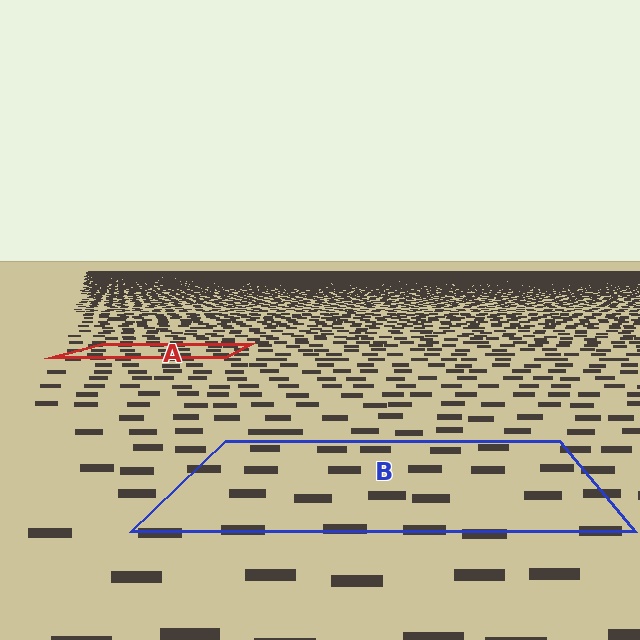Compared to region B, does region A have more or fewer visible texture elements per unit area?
Region A has more texture elements per unit area — they are packed more densely because it is farther away.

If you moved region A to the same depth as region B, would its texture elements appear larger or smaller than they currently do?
They would appear larger. At a closer depth, the same texture elements are projected at a bigger on-screen size.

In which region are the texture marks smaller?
The texture marks are smaller in region A, because it is farther away.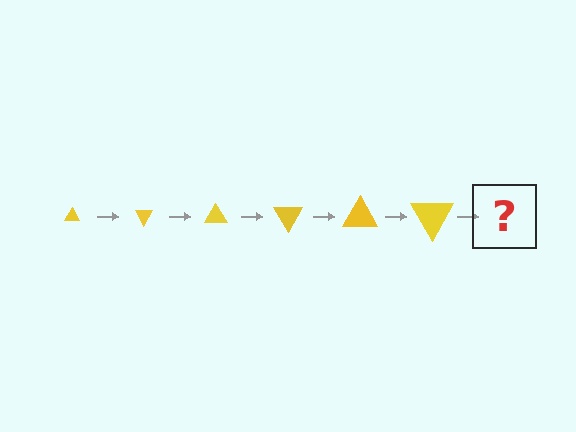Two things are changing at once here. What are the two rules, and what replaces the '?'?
The two rules are that the triangle grows larger each step and it rotates 60 degrees each step. The '?' should be a triangle, larger than the previous one and rotated 360 degrees from the start.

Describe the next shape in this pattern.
It should be a triangle, larger than the previous one and rotated 360 degrees from the start.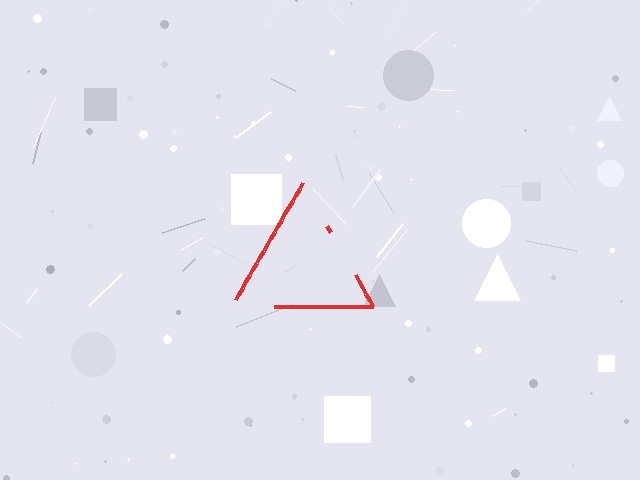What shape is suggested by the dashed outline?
The dashed outline suggests a triangle.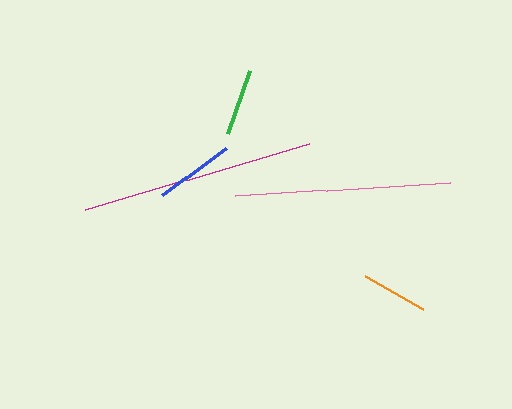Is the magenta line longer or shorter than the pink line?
The magenta line is longer than the pink line.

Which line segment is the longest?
The magenta line is the longest at approximately 234 pixels.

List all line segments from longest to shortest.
From longest to shortest: magenta, pink, blue, green, orange.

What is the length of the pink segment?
The pink segment is approximately 215 pixels long.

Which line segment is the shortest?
The orange line is the shortest at approximately 67 pixels.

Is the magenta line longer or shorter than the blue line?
The magenta line is longer than the blue line.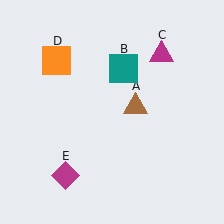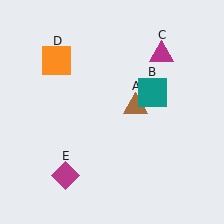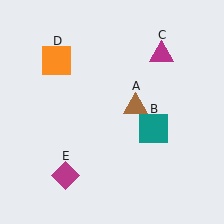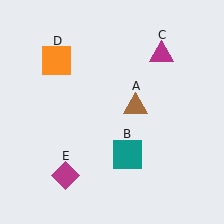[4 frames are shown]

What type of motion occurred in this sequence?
The teal square (object B) rotated clockwise around the center of the scene.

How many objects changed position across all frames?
1 object changed position: teal square (object B).